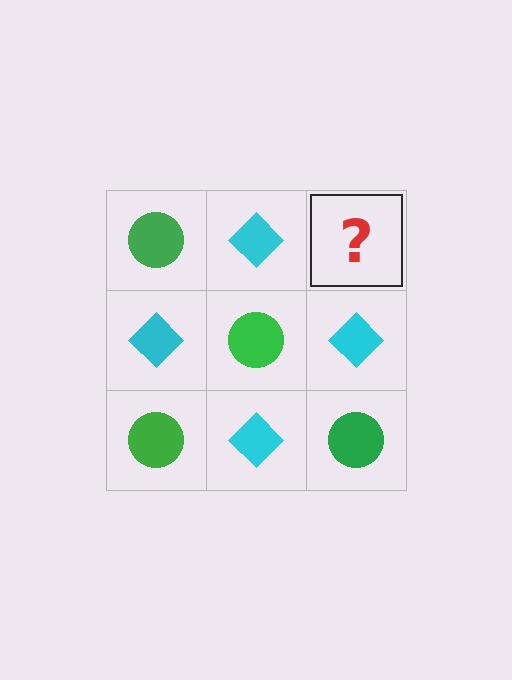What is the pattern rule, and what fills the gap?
The rule is that it alternates green circle and cyan diamond in a checkerboard pattern. The gap should be filled with a green circle.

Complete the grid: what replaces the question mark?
The question mark should be replaced with a green circle.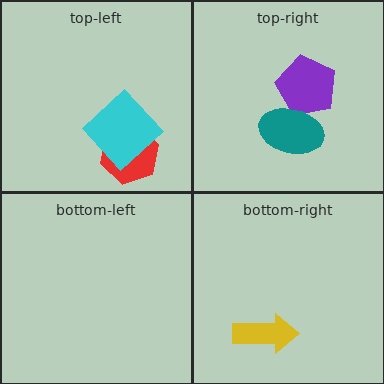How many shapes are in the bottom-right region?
1.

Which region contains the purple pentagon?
The top-right region.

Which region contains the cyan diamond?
The top-left region.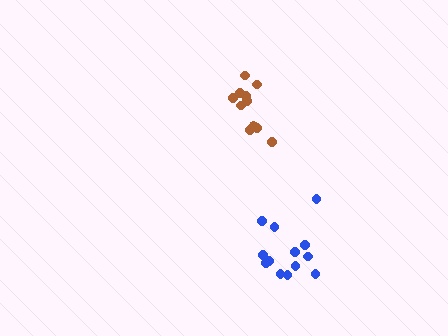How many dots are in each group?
Group 1: 11 dots, Group 2: 13 dots (24 total).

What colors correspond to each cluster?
The clusters are colored: brown, blue.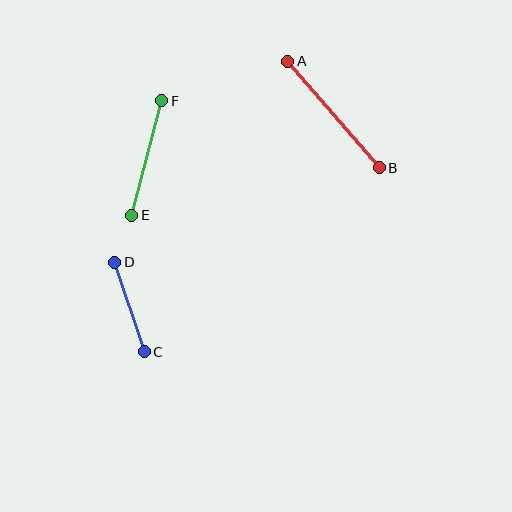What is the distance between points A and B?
The distance is approximately 140 pixels.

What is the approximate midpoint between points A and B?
The midpoint is at approximately (334, 114) pixels.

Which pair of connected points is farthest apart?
Points A and B are farthest apart.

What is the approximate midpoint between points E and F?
The midpoint is at approximately (147, 158) pixels.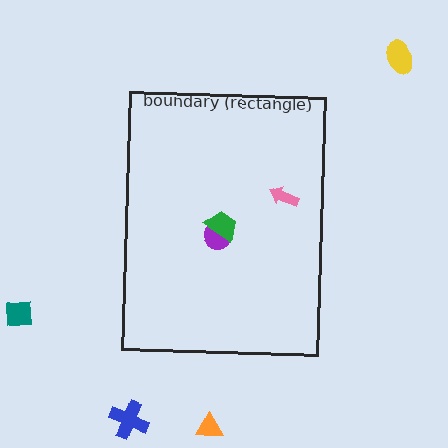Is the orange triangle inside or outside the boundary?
Outside.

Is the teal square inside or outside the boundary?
Outside.